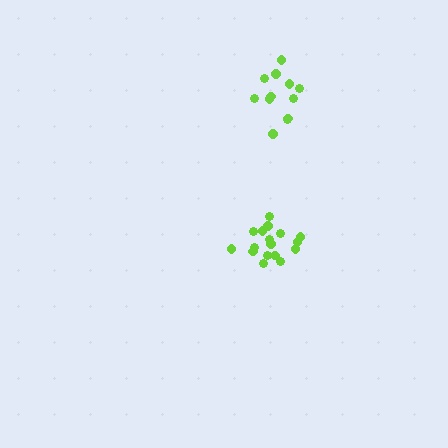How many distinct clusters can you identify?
There are 2 distinct clusters.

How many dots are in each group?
Group 1: 17 dots, Group 2: 12 dots (29 total).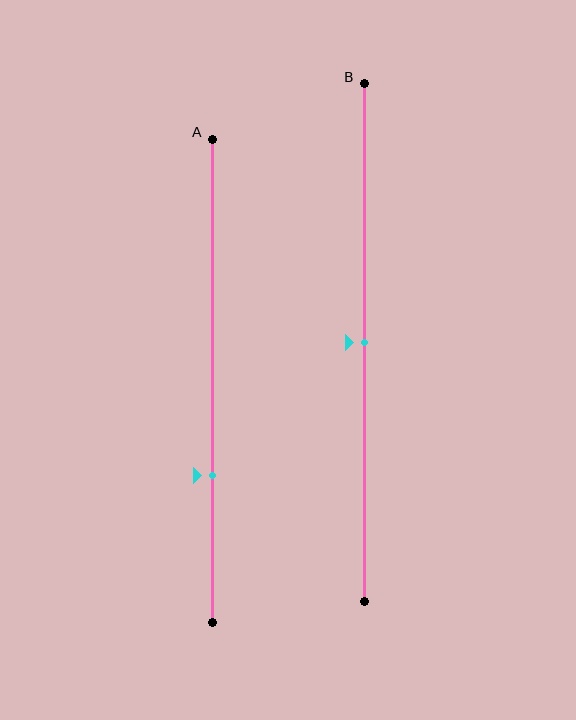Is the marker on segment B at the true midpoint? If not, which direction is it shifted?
Yes, the marker on segment B is at the true midpoint.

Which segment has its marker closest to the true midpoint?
Segment B has its marker closest to the true midpoint.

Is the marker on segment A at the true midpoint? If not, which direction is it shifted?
No, the marker on segment A is shifted downward by about 19% of the segment length.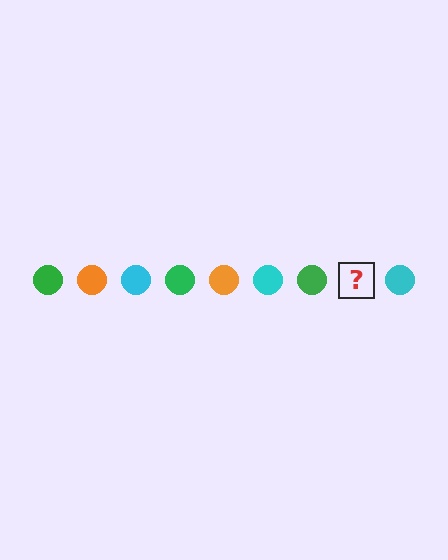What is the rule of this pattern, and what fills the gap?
The rule is that the pattern cycles through green, orange, cyan circles. The gap should be filled with an orange circle.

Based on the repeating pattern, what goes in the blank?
The blank should be an orange circle.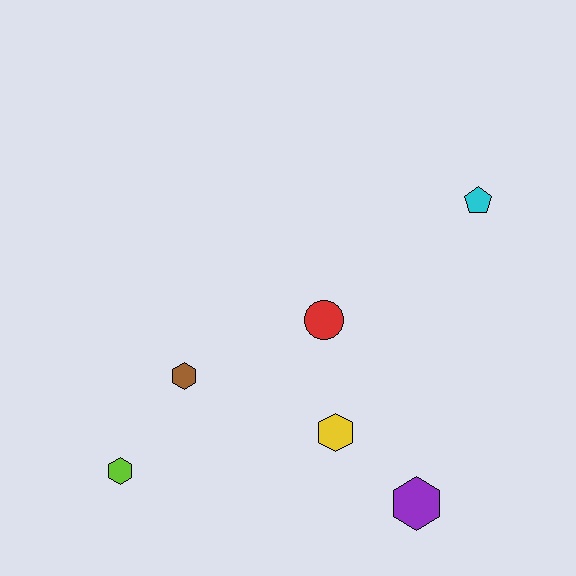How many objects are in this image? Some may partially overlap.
There are 6 objects.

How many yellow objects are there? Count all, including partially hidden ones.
There is 1 yellow object.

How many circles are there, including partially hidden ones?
There is 1 circle.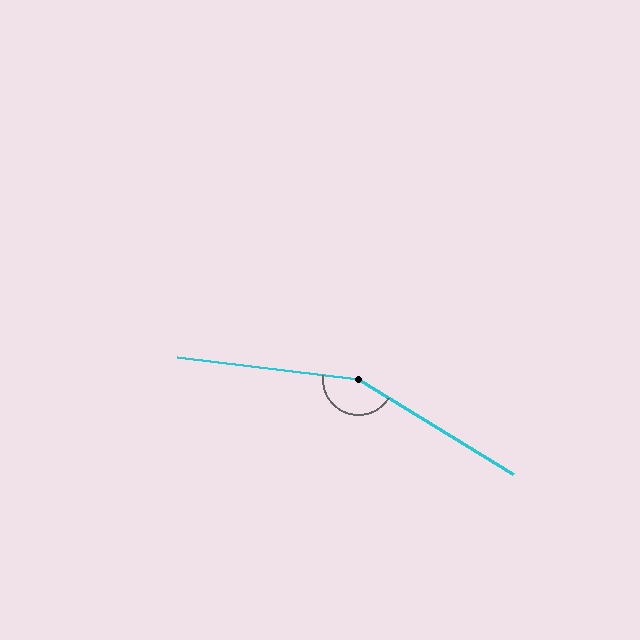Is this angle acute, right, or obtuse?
It is obtuse.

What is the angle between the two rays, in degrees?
Approximately 156 degrees.